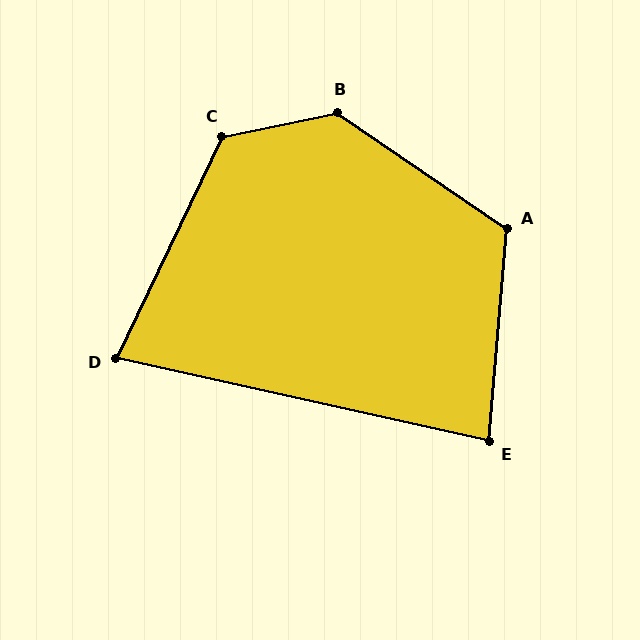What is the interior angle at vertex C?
Approximately 127 degrees (obtuse).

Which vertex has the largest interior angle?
B, at approximately 134 degrees.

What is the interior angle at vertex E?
Approximately 82 degrees (acute).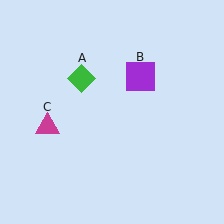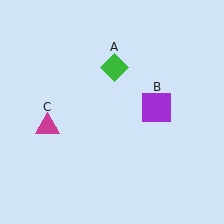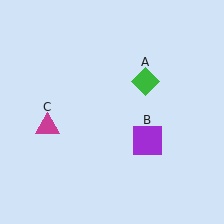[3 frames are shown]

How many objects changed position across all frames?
2 objects changed position: green diamond (object A), purple square (object B).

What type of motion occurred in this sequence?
The green diamond (object A), purple square (object B) rotated clockwise around the center of the scene.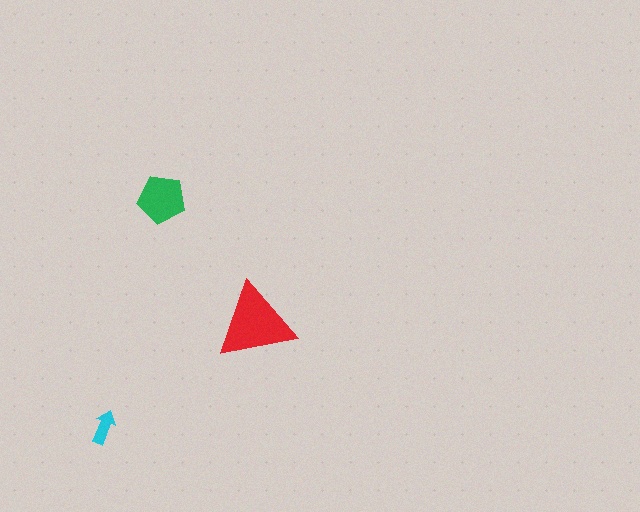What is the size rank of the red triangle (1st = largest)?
1st.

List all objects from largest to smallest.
The red triangle, the green pentagon, the cyan arrow.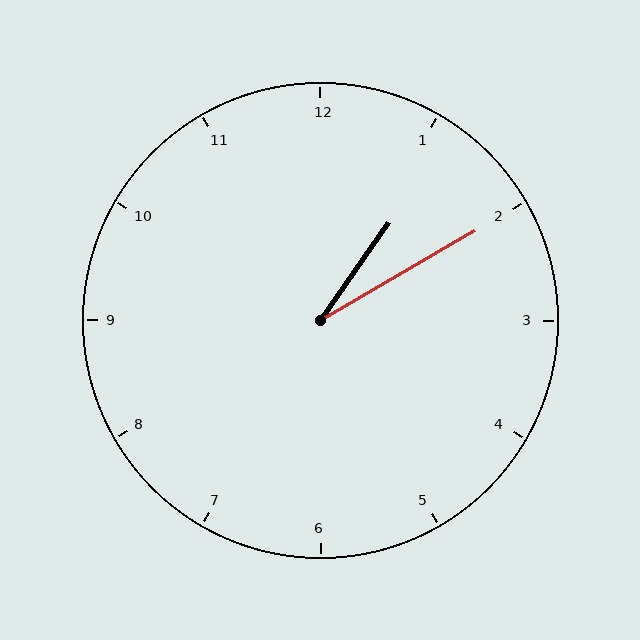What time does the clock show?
1:10.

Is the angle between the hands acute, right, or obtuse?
It is acute.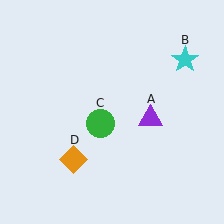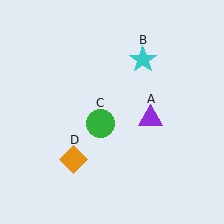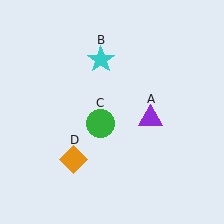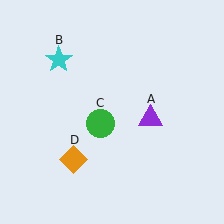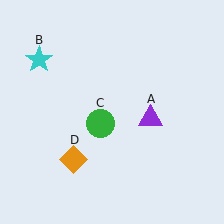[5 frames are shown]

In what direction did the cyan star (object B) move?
The cyan star (object B) moved left.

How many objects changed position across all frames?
1 object changed position: cyan star (object B).